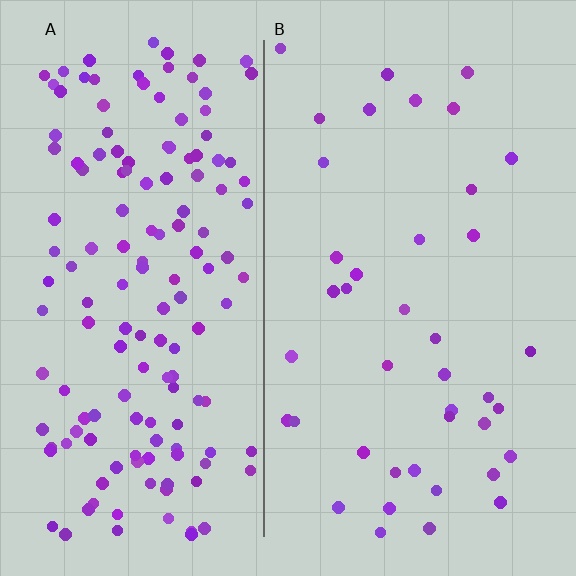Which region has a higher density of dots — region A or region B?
A (the left).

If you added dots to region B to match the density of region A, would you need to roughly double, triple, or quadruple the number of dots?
Approximately quadruple.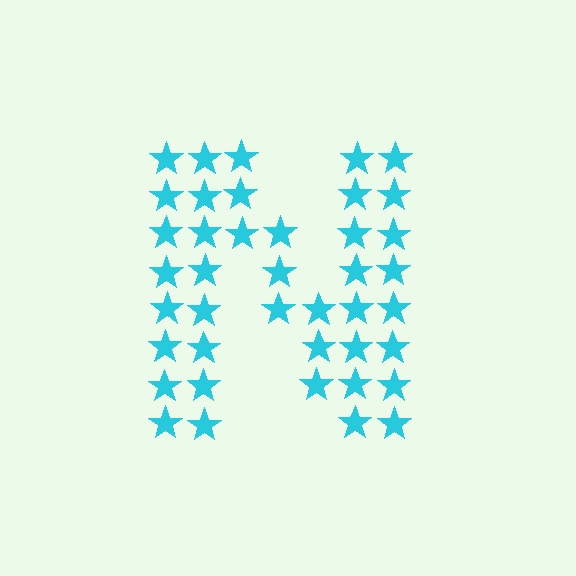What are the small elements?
The small elements are stars.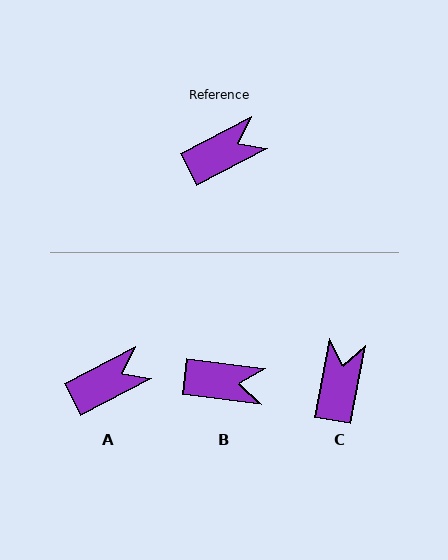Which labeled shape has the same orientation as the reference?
A.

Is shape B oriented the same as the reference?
No, it is off by about 35 degrees.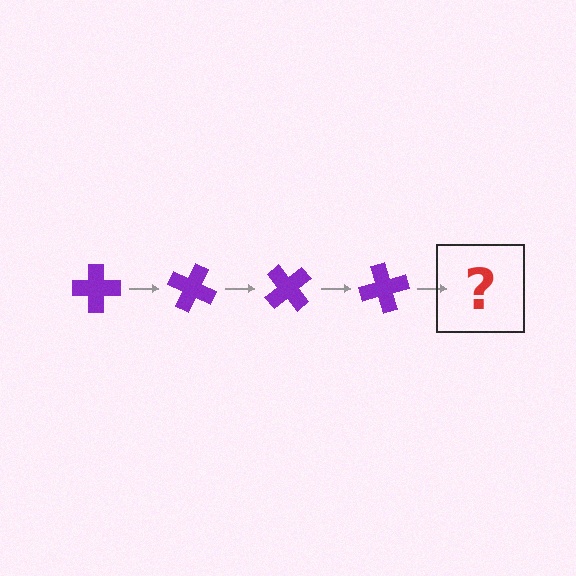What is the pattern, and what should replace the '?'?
The pattern is that the cross rotates 25 degrees each step. The '?' should be a purple cross rotated 100 degrees.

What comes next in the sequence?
The next element should be a purple cross rotated 100 degrees.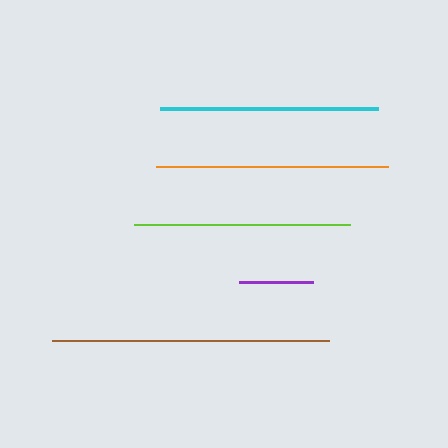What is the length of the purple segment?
The purple segment is approximately 74 pixels long.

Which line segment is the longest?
The brown line is the longest at approximately 276 pixels.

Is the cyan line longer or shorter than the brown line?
The brown line is longer than the cyan line.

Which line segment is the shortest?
The purple line is the shortest at approximately 74 pixels.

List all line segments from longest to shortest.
From longest to shortest: brown, orange, cyan, lime, purple.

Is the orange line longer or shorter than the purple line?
The orange line is longer than the purple line.